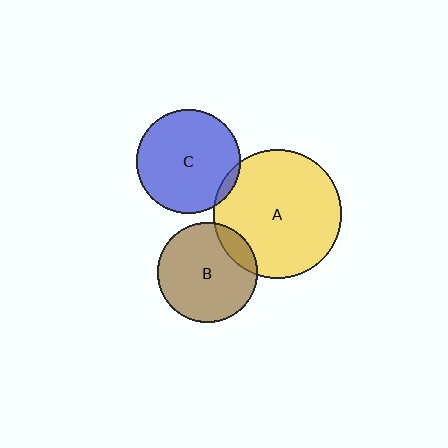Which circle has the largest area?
Circle A (yellow).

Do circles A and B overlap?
Yes.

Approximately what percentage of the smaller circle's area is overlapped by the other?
Approximately 15%.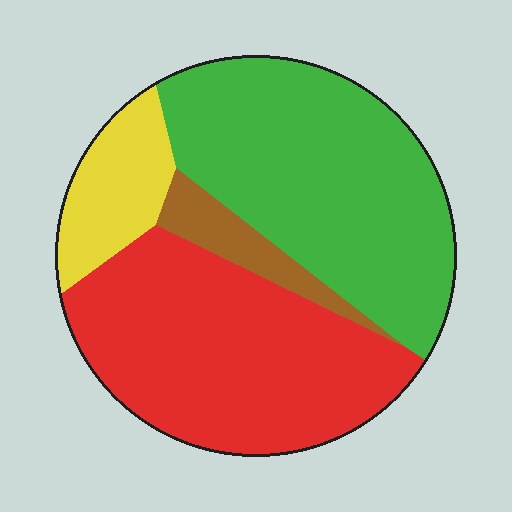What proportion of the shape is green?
Green takes up about two fifths (2/5) of the shape.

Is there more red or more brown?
Red.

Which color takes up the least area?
Brown, at roughly 5%.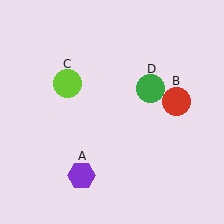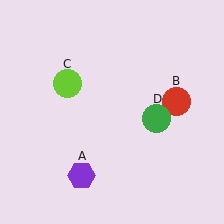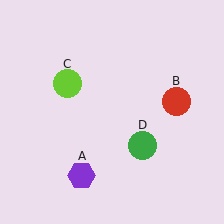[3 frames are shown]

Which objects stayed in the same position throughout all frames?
Purple hexagon (object A) and red circle (object B) and lime circle (object C) remained stationary.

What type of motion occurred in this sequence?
The green circle (object D) rotated clockwise around the center of the scene.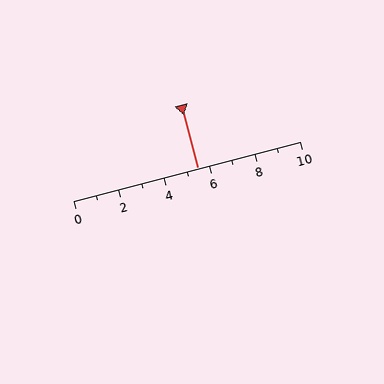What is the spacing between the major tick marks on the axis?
The major ticks are spaced 2 apart.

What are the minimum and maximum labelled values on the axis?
The axis runs from 0 to 10.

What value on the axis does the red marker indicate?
The marker indicates approximately 5.5.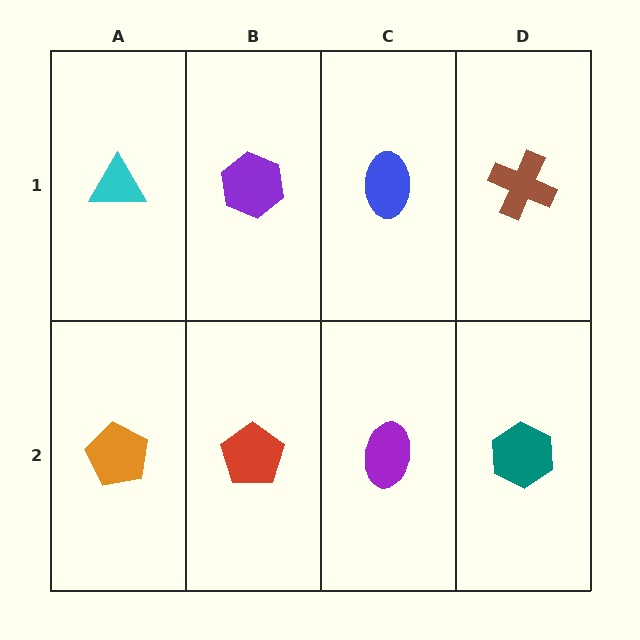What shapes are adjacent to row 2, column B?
A purple hexagon (row 1, column B), an orange pentagon (row 2, column A), a purple ellipse (row 2, column C).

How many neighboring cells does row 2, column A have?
2.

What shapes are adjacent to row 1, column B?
A red pentagon (row 2, column B), a cyan triangle (row 1, column A), a blue ellipse (row 1, column C).